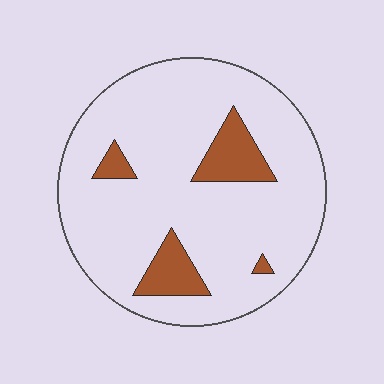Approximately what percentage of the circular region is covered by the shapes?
Approximately 15%.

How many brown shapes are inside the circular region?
4.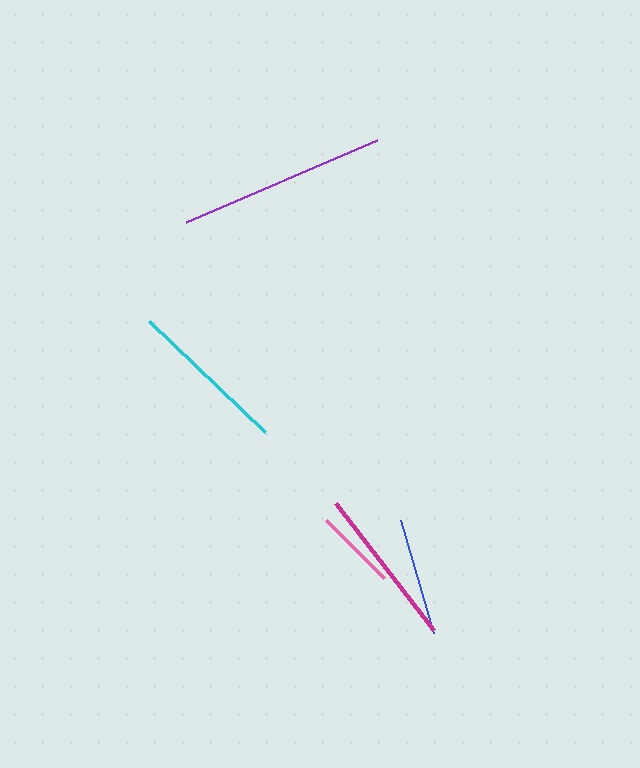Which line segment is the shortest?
The pink line is the shortest at approximately 82 pixels.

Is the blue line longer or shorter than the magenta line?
The magenta line is longer than the blue line.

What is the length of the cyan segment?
The cyan segment is approximately 160 pixels long.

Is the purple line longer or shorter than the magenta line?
The purple line is longer than the magenta line.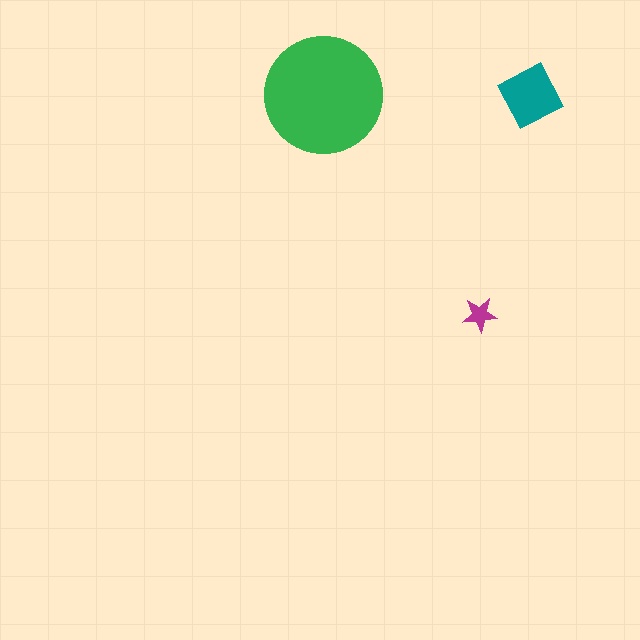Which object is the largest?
The green circle.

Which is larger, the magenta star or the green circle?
The green circle.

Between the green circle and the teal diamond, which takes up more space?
The green circle.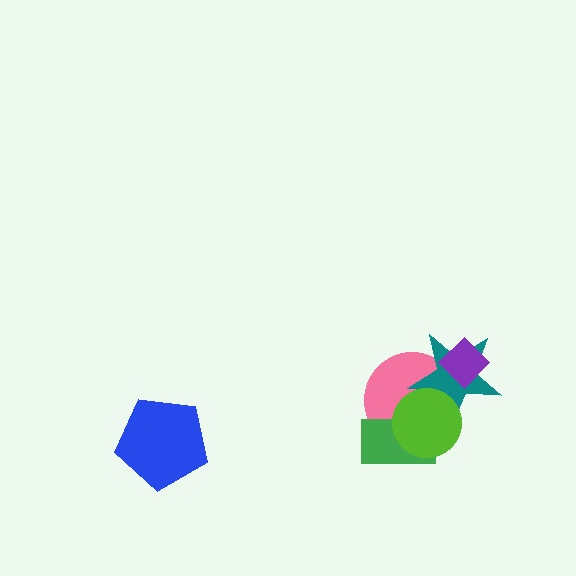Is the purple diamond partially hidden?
No, no other shape covers it.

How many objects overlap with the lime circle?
3 objects overlap with the lime circle.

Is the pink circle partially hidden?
Yes, it is partially covered by another shape.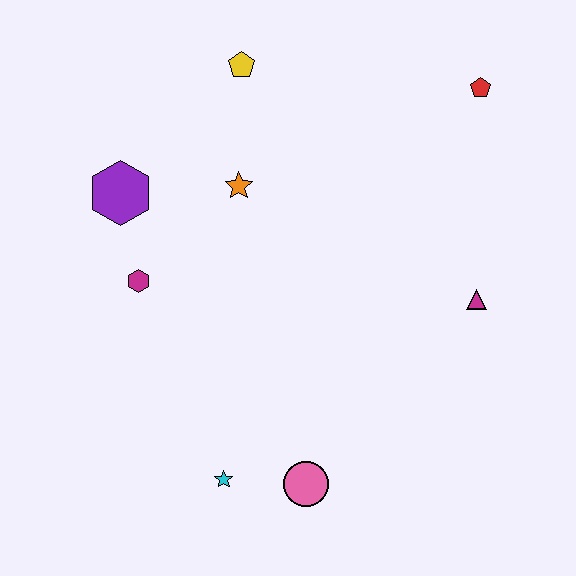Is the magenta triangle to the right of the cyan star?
Yes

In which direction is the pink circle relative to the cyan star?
The pink circle is to the right of the cyan star.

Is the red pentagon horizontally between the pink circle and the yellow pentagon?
No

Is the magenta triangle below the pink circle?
No